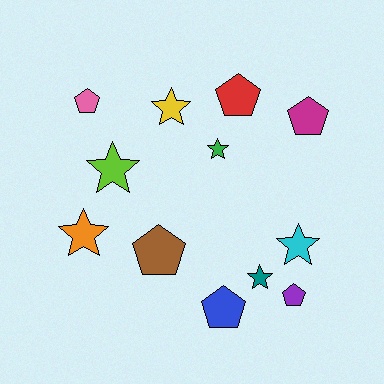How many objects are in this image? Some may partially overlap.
There are 12 objects.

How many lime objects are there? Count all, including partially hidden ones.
There is 1 lime object.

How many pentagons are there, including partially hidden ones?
There are 6 pentagons.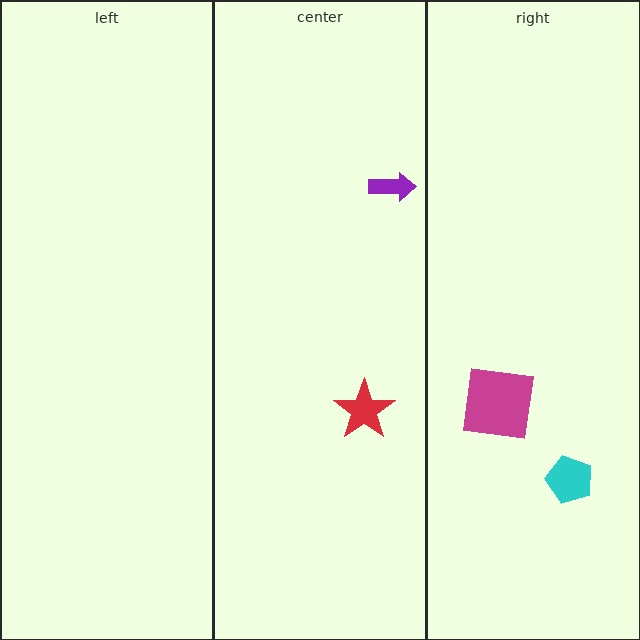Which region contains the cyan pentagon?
The right region.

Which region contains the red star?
The center region.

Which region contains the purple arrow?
The center region.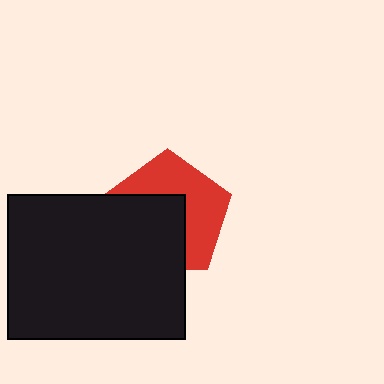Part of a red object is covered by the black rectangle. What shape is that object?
It is a pentagon.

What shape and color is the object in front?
The object in front is a black rectangle.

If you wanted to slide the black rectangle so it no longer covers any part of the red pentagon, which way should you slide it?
Slide it toward the lower-left — that is the most direct way to separate the two shapes.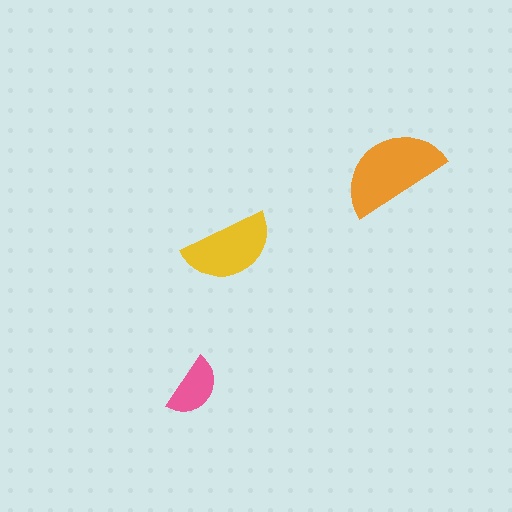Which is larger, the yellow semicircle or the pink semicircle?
The yellow one.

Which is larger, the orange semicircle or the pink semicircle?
The orange one.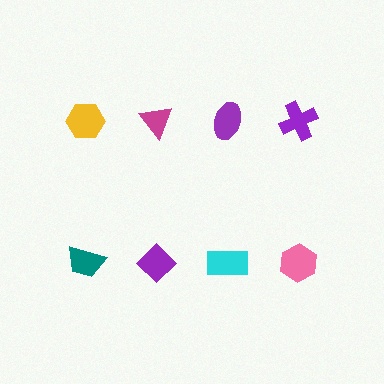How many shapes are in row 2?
4 shapes.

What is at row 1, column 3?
A purple ellipse.